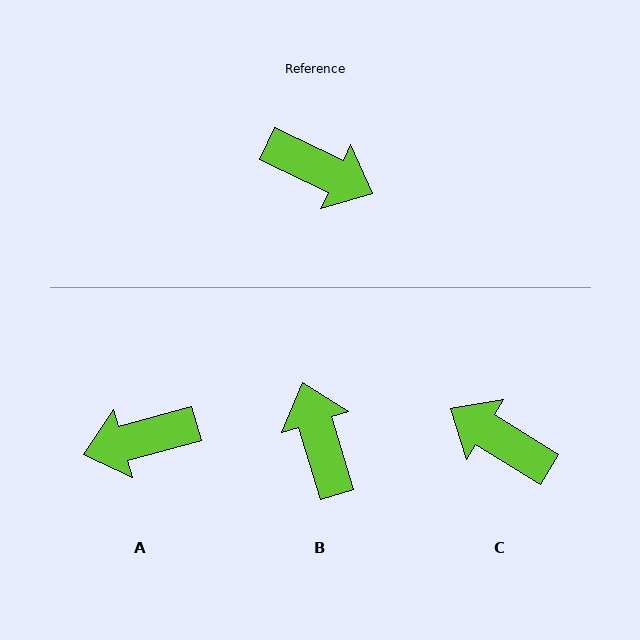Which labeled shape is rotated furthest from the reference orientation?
C, about 174 degrees away.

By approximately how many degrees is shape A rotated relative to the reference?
Approximately 139 degrees clockwise.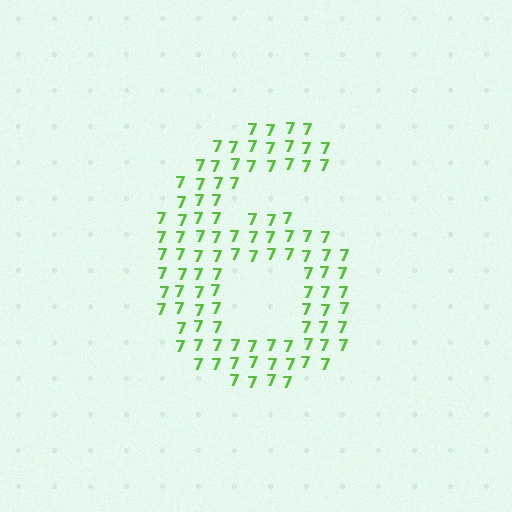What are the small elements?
The small elements are digit 7's.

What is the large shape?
The large shape is the digit 6.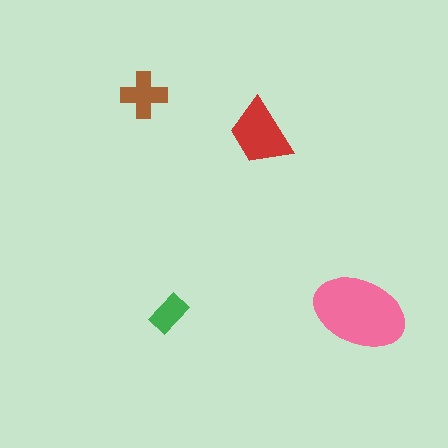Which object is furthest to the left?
The brown cross is leftmost.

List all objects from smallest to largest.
The green rectangle, the brown cross, the red trapezoid, the pink ellipse.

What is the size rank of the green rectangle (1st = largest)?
4th.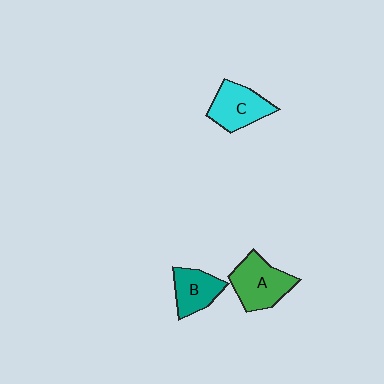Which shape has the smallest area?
Shape B (teal).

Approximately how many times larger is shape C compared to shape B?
Approximately 1.2 times.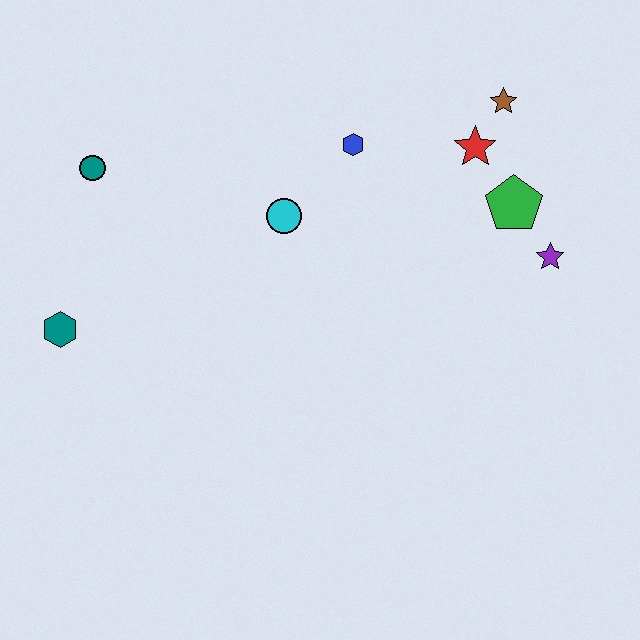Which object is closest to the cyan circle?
The blue hexagon is closest to the cyan circle.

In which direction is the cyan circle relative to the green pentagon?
The cyan circle is to the left of the green pentagon.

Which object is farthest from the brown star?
The teal hexagon is farthest from the brown star.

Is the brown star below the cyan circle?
No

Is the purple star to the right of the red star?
Yes